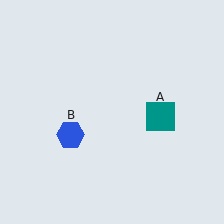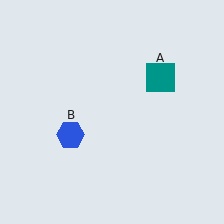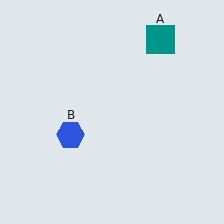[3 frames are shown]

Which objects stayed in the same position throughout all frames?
Blue hexagon (object B) remained stationary.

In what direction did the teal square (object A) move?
The teal square (object A) moved up.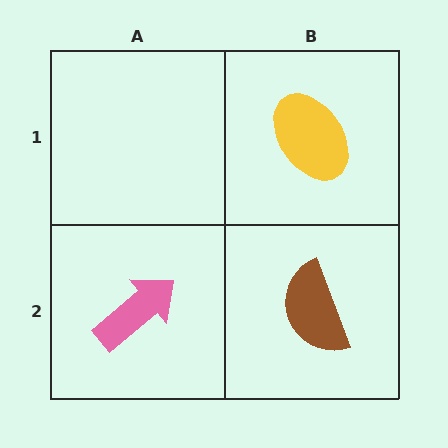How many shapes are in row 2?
2 shapes.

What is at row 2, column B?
A brown semicircle.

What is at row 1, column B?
A yellow ellipse.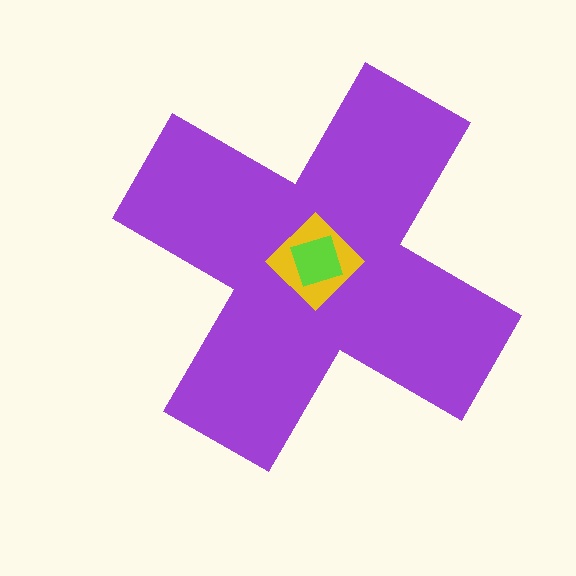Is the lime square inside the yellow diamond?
Yes.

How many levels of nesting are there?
3.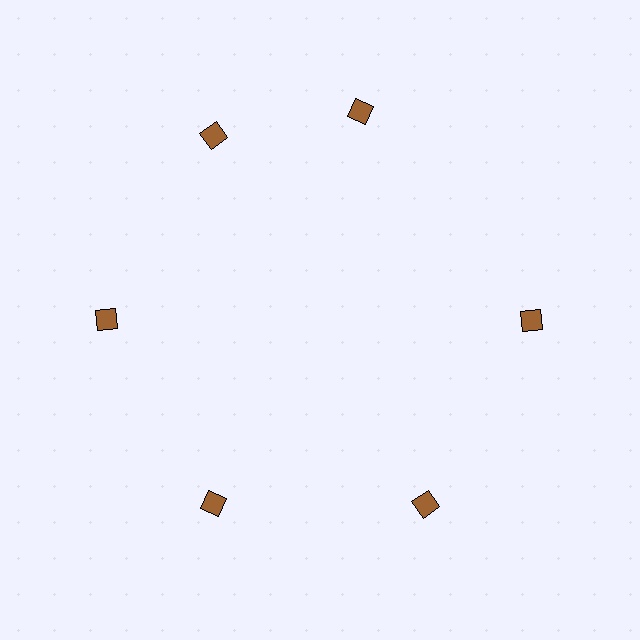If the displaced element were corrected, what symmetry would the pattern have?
It would have 6-fold rotational symmetry — the pattern would map onto itself every 60 degrees.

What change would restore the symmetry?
The symmetry would be restored by rotating it back into even spacing with its neighbors so that all 6 diamonds sit at equal angles and equal distance from the center.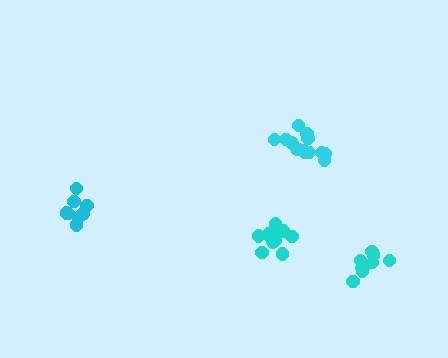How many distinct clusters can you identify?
There are 4 distinct clusters.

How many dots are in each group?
Group 1: 11 dots, Group 2: 9 dots, Group 3: 8 dots, Group 4: 13 dots (41 total).